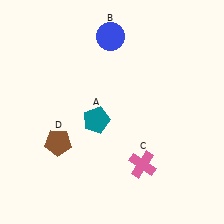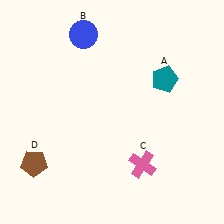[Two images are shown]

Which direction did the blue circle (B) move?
The blue circle (B) moved left.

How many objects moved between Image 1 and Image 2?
3 objects moved between the two images.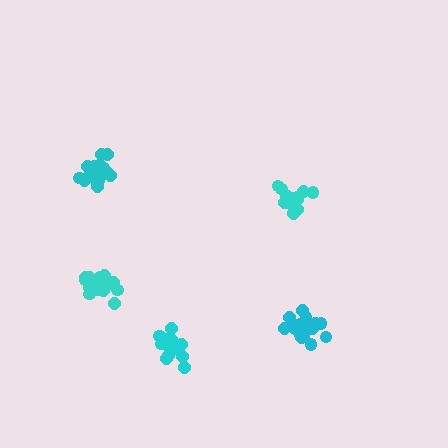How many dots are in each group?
Group 1: 15 dots, Group 2: 17 dots, Group 3: 15 dots, Group 4: 18 dots, Group 5: 21 dots (86 total).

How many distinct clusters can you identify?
There are 5 distinct clusters.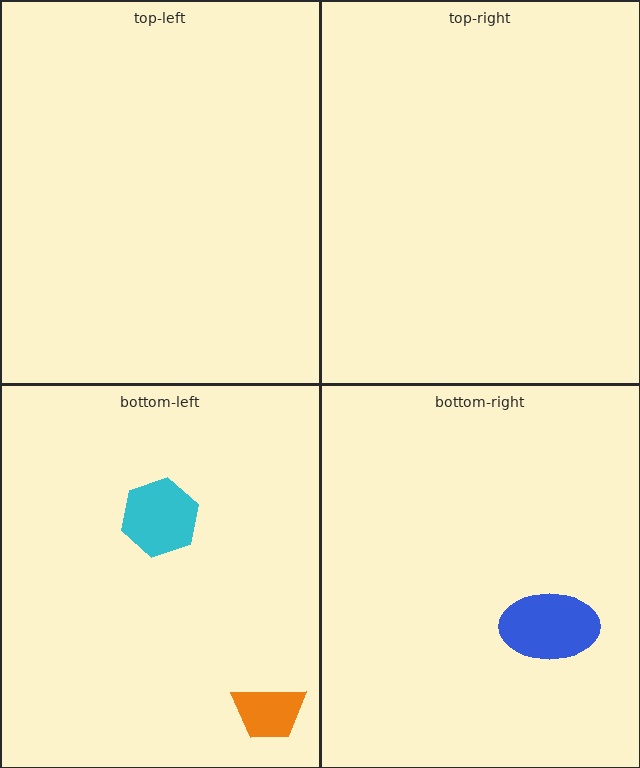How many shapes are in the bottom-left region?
2.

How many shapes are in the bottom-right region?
1.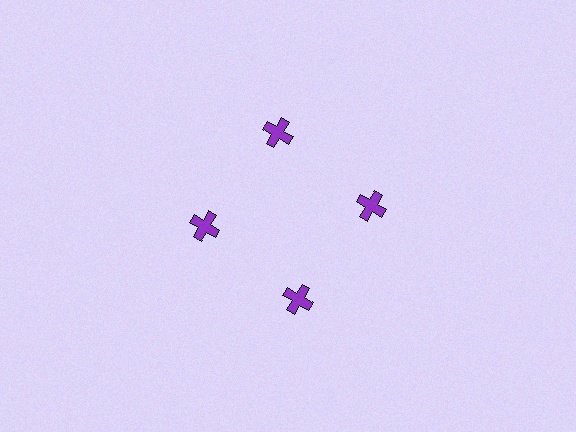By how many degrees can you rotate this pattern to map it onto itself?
The pattern maps onto itself every 90 degrees of rotation.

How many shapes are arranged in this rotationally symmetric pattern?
There are 4 shapes, arranged in 4 groups of 1.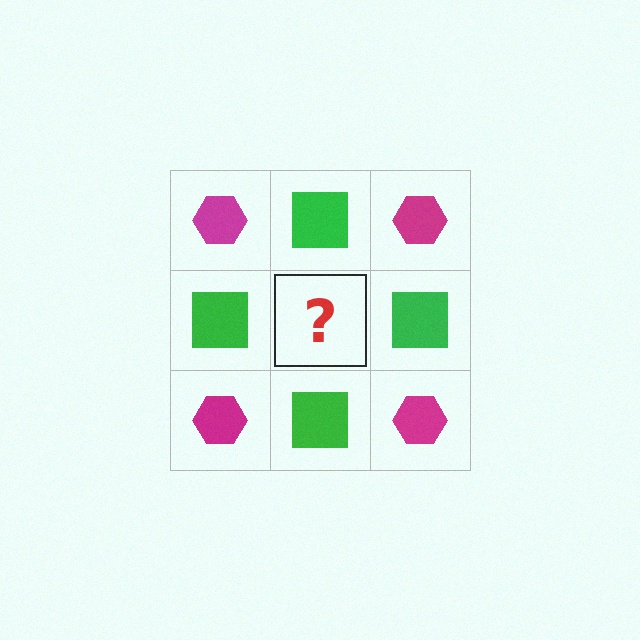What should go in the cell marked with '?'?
The missing cell should contain a magenta hexagon.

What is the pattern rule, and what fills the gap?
The rule is that it alternates magenta hexagon and green square in a checkerboard pattern. The gap should be filled with a magenta hexagon.